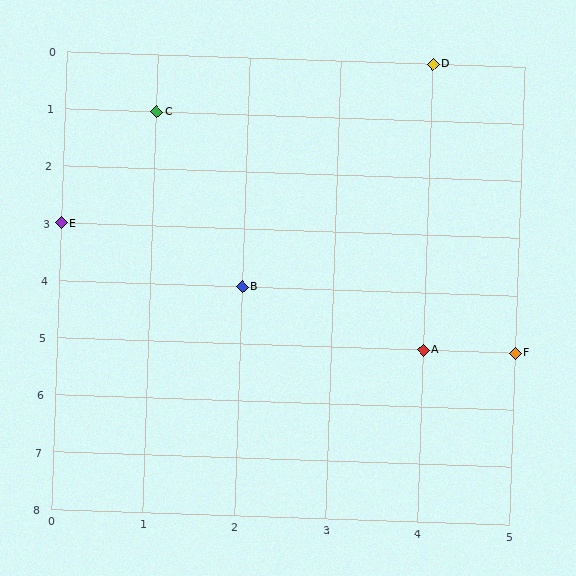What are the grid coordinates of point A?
Point A is at grid coordinates (4, 5).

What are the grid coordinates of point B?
Point B is at grid coordinates (2, 4).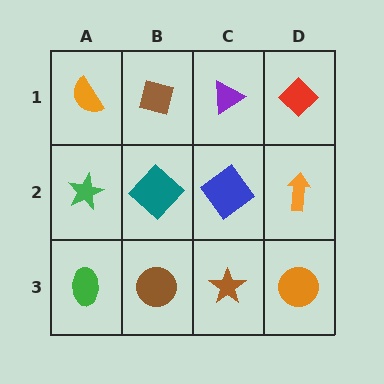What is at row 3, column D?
An orange circle.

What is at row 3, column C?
A brown star.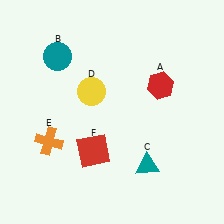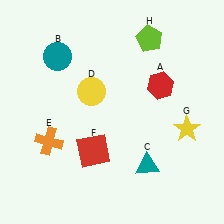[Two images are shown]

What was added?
A yellow star (G), a lime pentagon (H) were added in Image 2.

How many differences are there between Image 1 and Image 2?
There are 2 differences between the two images.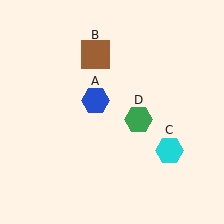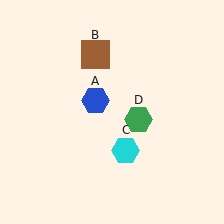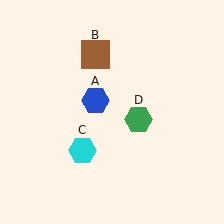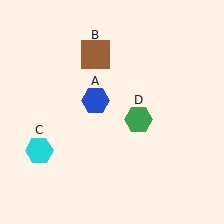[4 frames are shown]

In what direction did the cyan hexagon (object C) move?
The cyan hexagon (object C) moved left.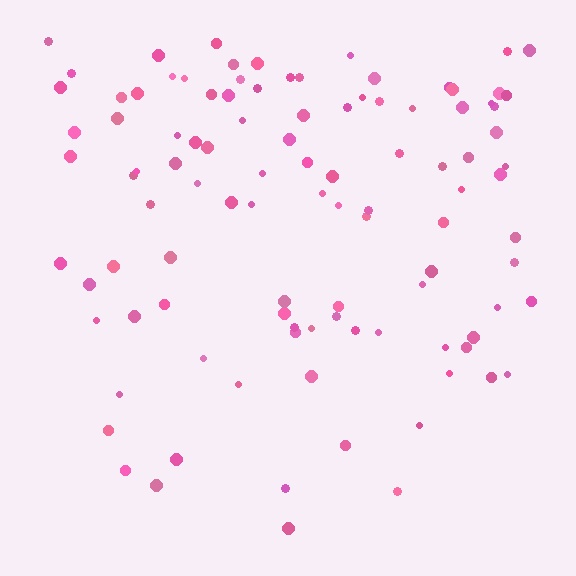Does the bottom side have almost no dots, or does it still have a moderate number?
Still a moderate number, just noticeably fewer than the top.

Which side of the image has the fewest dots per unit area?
The bottom.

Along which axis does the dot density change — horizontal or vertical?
Vertical.